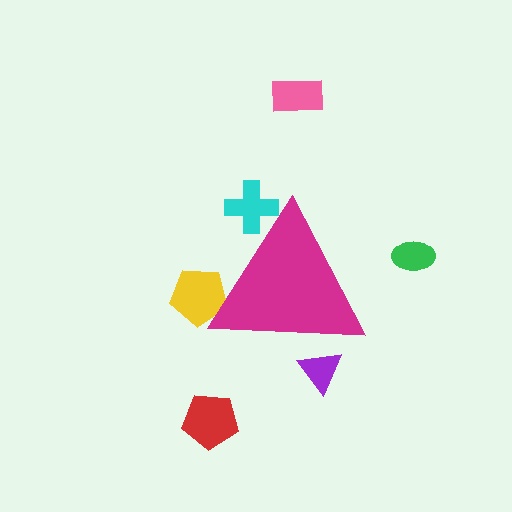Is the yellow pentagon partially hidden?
Yes, the yellow pentagon is partially hidden behind the magenta triangle.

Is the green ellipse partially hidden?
No, the green ellipse is fully visible.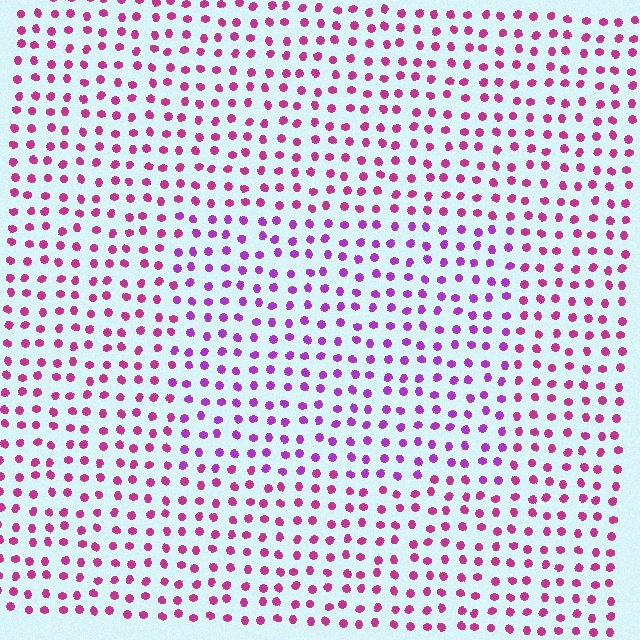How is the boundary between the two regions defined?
The boundary is defined purely by a slight shift in hue (about 31 degrees). Spacing, size, and orientation are identical on both sides.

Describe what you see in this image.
The image is filled with small magenta elements in a uniform arrangement. A rectangle-shaped region is visible where the elements are tinted to a slightly different hue, forming a subtle color boundary.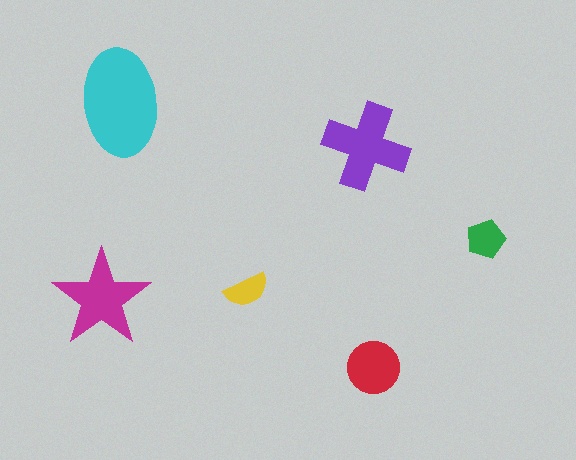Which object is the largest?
The cyan ellipse.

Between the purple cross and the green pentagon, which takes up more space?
The purple cross.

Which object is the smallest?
The yellow semicircle.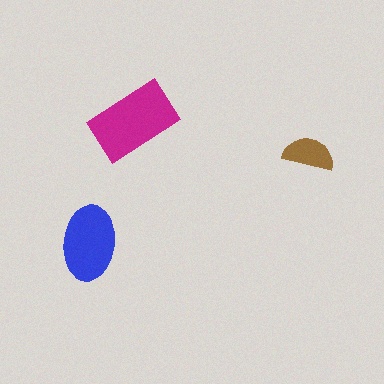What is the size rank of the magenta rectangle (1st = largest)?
1st.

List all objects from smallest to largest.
The brown semicircle, the blue ellipse, the magenta rectangle.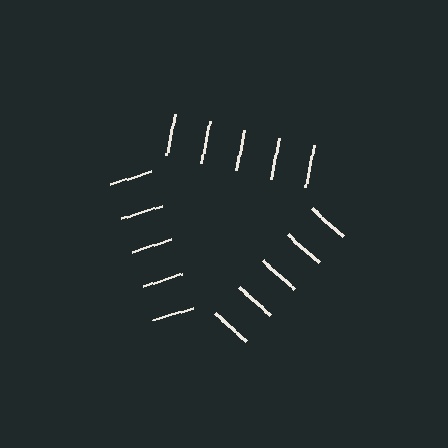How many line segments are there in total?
15 — 5 along each of the 3 edges.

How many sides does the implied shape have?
3 sides — the line-ends trace a triangle.